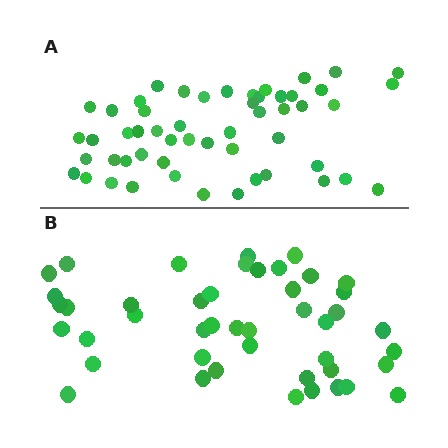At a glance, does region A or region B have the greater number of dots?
Region A (the top region) has more dots.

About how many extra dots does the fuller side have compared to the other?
Region A has roughly 8 or so more dots than region B.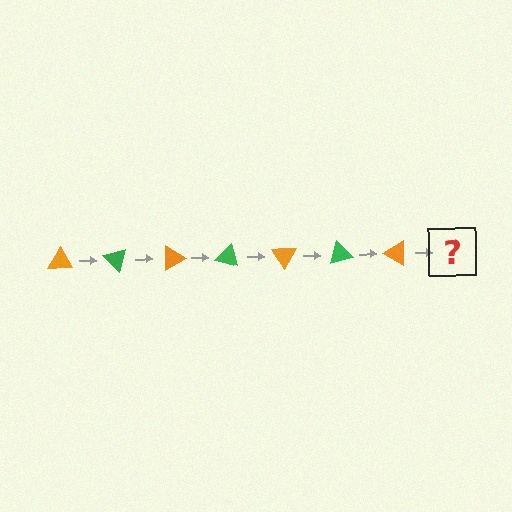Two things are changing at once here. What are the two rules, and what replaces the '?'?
The two rules are that it rotates 45 degrees each step and the color cycles through orange and green. The '?' should be a green triangle, rotated 315 degrees from the start.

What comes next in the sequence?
The next element should be a green triangle, rotated 315 degrees from the start.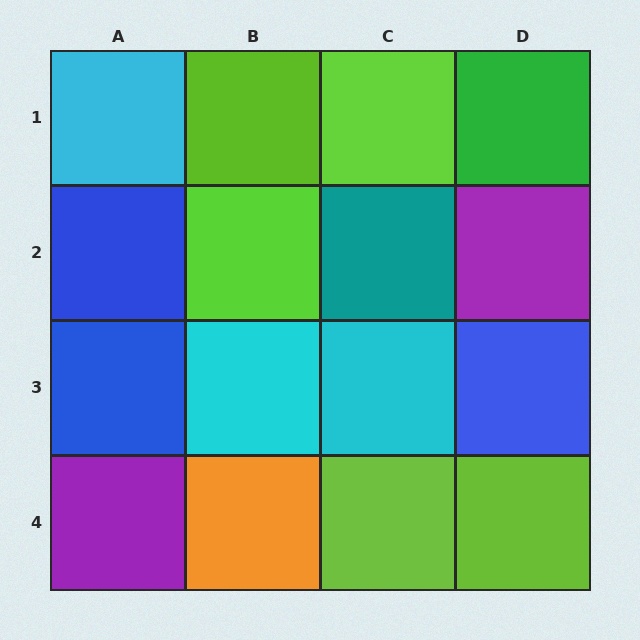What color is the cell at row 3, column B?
Cyan.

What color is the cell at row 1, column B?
Lime.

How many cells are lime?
5 cells are lime.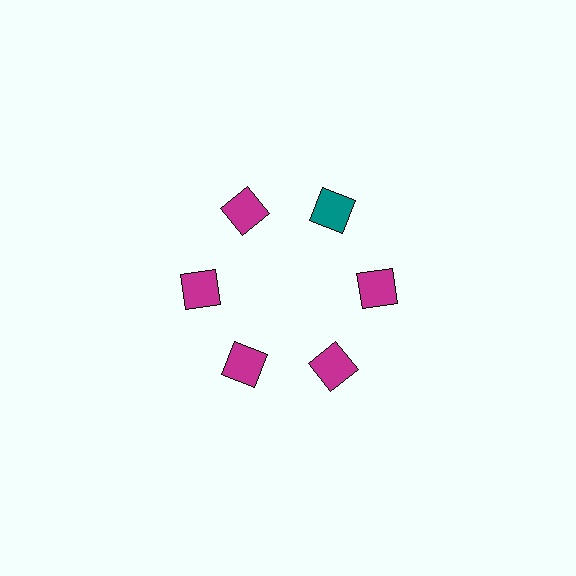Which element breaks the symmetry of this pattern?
The teal square at roughly the 1 o'clock position breaks the symmetry. All other shapes are magenta squares.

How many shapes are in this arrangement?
There are 6 shapes arranged in a ring pattern.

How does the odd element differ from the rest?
It has a different color: teal instead of magenta.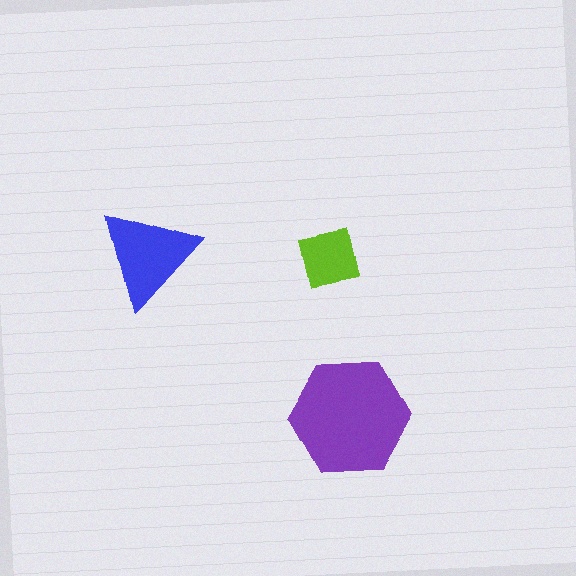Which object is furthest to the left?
The blue triangle is leftmost.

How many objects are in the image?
There are 3 objects in the image.